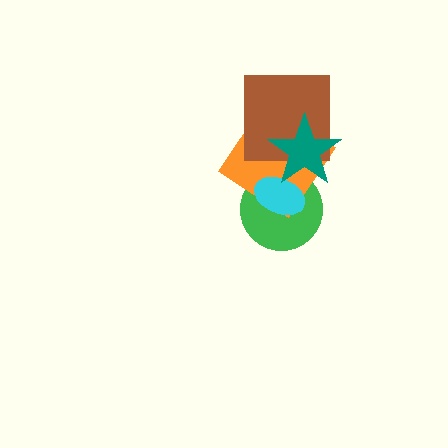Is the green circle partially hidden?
Yes, it is partially covered by another shape.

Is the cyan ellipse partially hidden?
Yes, it is partially covered by another shape.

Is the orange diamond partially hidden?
Yes, it is partially covered by another shape.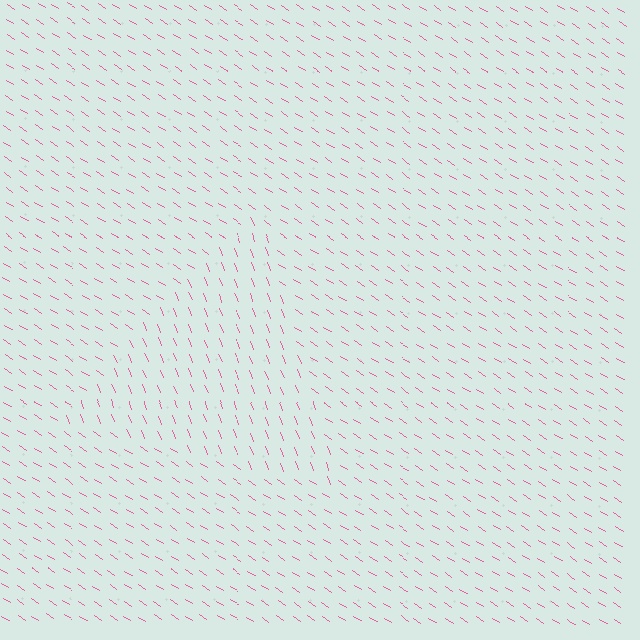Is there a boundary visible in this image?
Yes, there is a texture boundary formed by a change in line orientation.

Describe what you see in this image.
The image is filled with small pink line segments. A triangle region in the image has lines oriented differently from the surrounding lines, creating a visible texture boundary.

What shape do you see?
I see a triangle.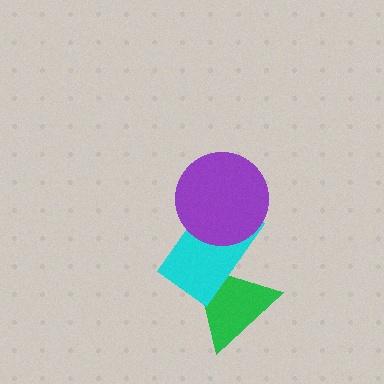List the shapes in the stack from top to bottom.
From top to bottom: the purple circle, the cyan rectangle, the green triangle.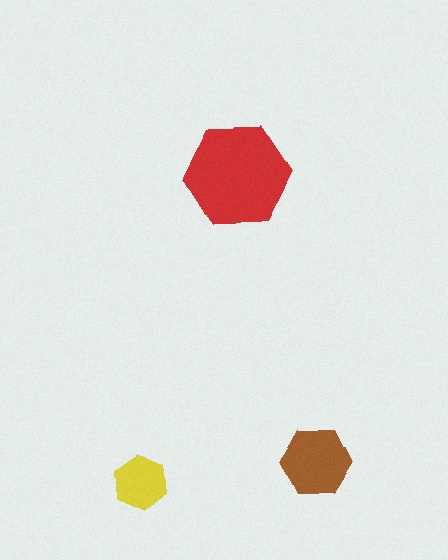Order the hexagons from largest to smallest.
the red one, the brown one, the yellow one.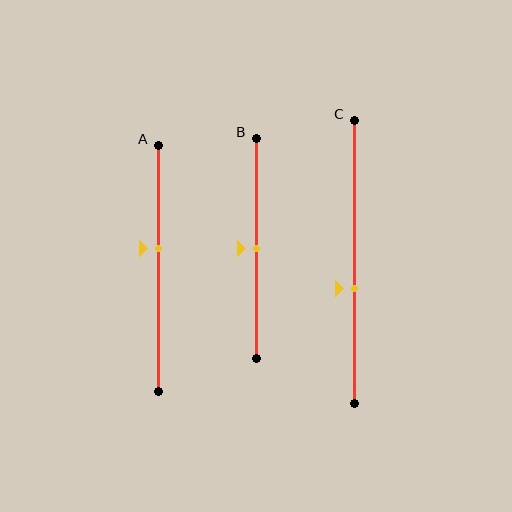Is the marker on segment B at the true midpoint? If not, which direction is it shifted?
Yes, the marker on segment B is at the true midpoint.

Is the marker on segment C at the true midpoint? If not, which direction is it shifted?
No, the marker on segment C is shifted downward by about 9% of the segment length.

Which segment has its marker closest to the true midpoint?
Segment B has its marker closest to the true midpoint.